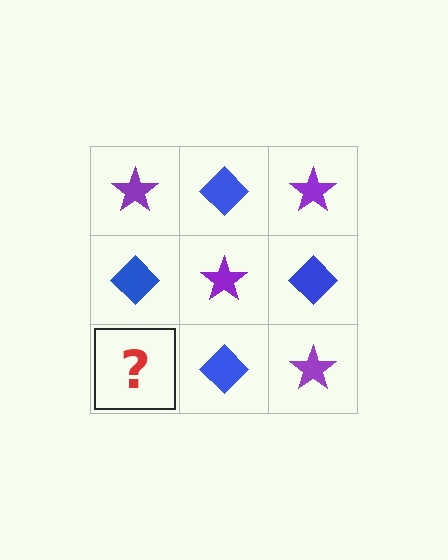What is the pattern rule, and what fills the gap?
The rule is that it alternates purple star and blue diamond in a checkerboard pattern. The gap should be filled with a purple star.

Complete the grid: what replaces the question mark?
The question mark should be replaced with a purple star.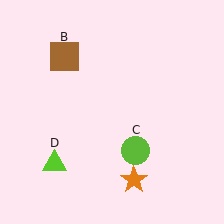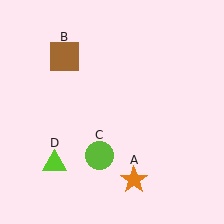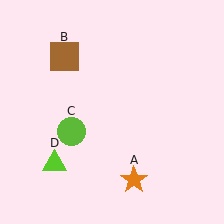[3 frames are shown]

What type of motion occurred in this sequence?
The lime circle (object C) rotated clockwise around the center of the scene.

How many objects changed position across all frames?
1 object changed position: lime circle (object C).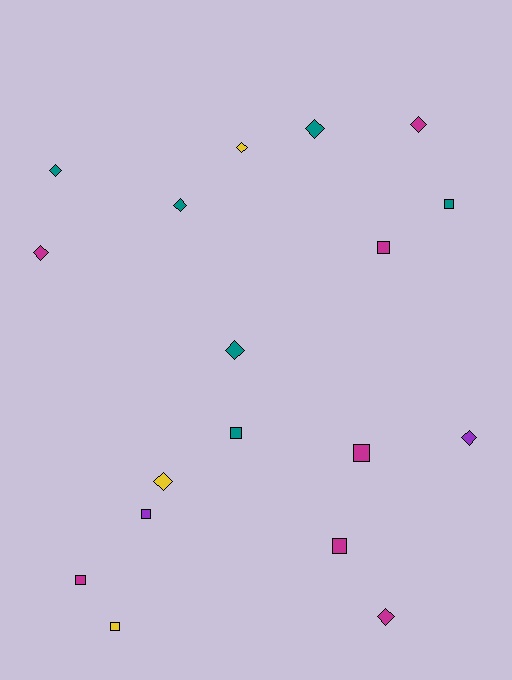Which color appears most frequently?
Magenta, with 7 objects.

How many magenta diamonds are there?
There are 3 magenta diamonds.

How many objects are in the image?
There are 18 objects.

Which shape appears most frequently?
Diamond, with 10 objects.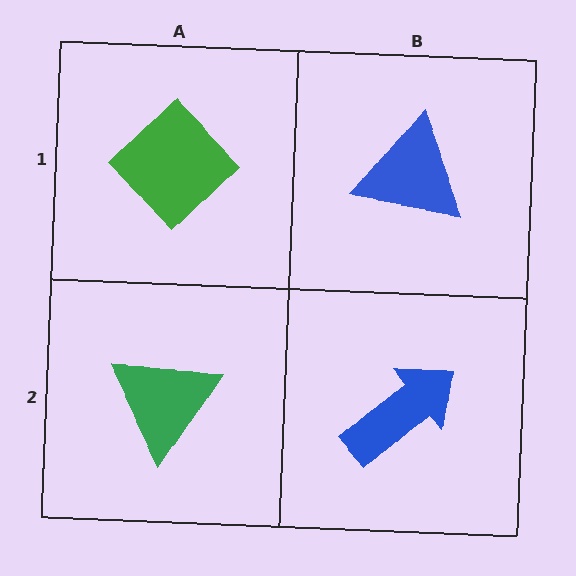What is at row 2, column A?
A green triangle.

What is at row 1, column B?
A blue triangle.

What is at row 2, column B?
A blue arrow.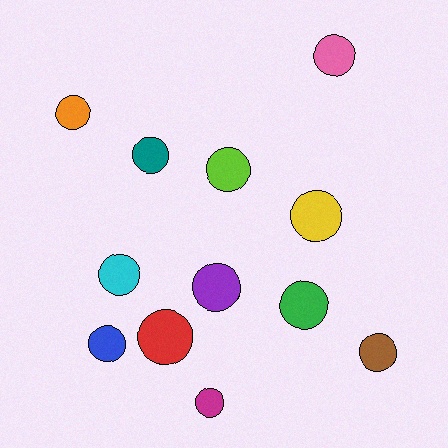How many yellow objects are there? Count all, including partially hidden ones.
There is 1 yellow object.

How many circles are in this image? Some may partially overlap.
There are 12 circles.